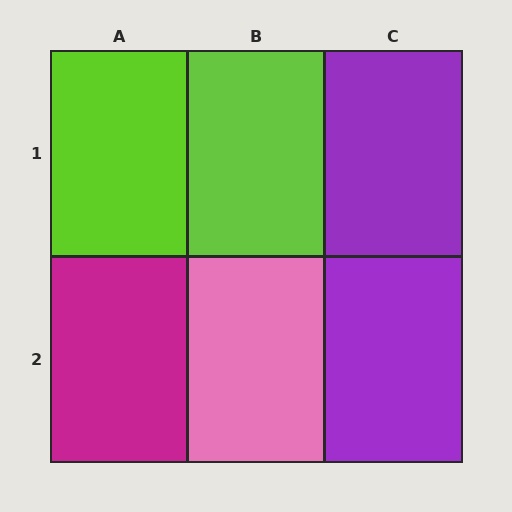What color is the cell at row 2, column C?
Purple.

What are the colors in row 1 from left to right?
Lime, lime, purple.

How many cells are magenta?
1 cell is magenta.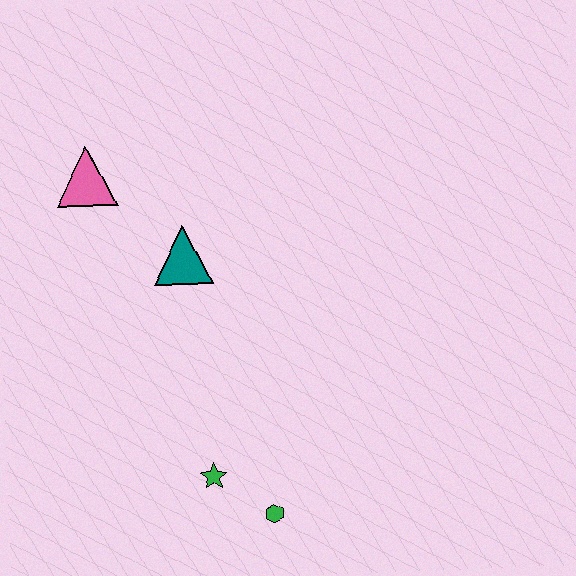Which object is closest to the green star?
The green hexagon is closest to the green star.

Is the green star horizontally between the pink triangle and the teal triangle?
No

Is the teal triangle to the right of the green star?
No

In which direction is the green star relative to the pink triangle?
The green star is below the pink triangle.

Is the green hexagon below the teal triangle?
Yes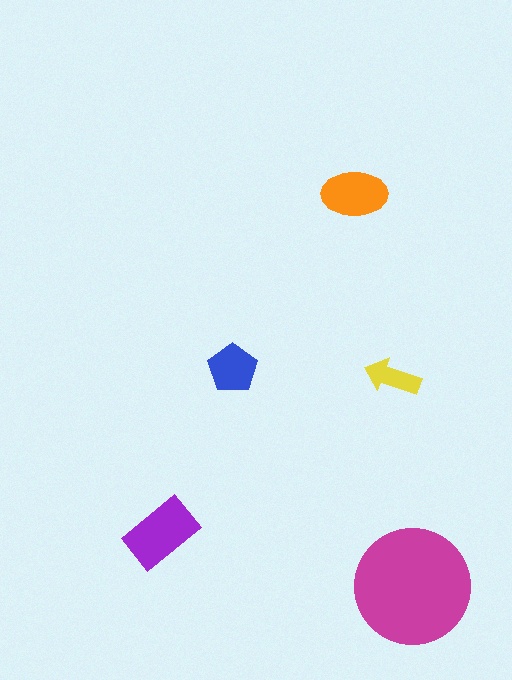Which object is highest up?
The orange ellipse is topmost.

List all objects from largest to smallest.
The magenta circle, the purple rectangle, the orange ellipse, the blue pentagon, the yellow arrow.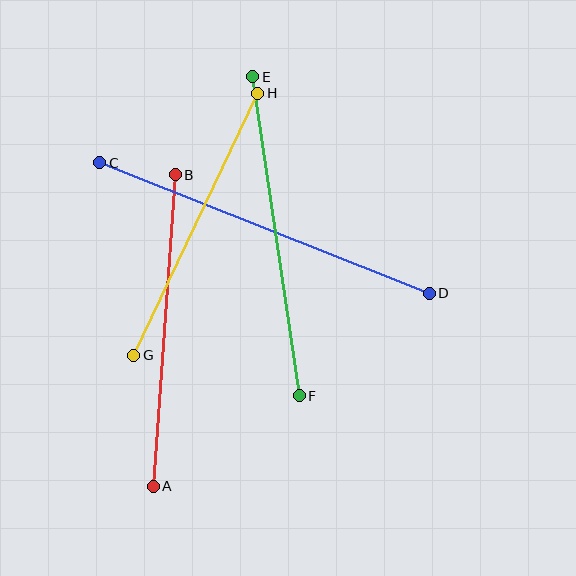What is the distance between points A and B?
The distance is approximately 312 pixels.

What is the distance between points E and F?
The distance is approximately 323 pixels.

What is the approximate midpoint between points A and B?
The midpoint is at approximately (164, 331) pixels.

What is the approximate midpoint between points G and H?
The midpoint is at approximately (196, 224) pixels.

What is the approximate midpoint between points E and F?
The midpoint is at approximately (276, 236) pixels.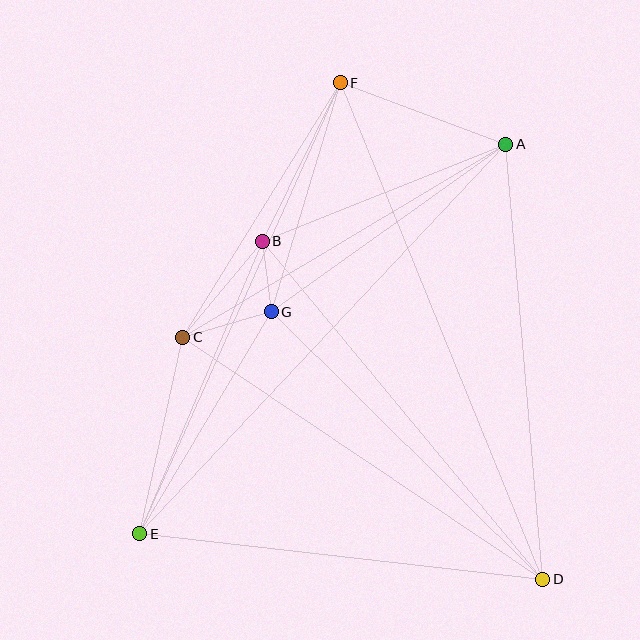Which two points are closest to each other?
Points B and G are closest to each other.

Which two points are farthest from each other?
Points D and F are farthest from each other.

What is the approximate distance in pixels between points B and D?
The distance between B and D is approximately 439 pixels.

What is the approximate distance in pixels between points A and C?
The distance between A and C is approximately 376 pixels.